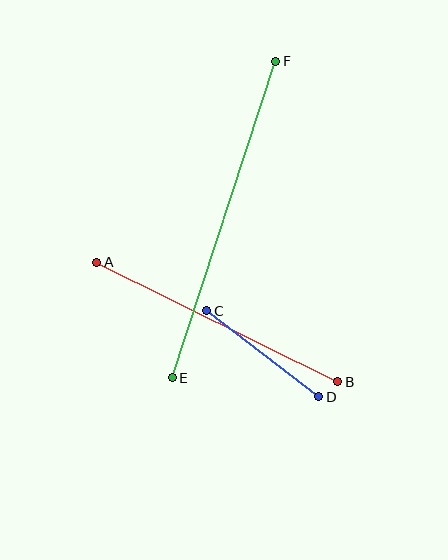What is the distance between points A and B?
The distance is approximately 269 pixels.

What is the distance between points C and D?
The distance is approximately 141 pixels.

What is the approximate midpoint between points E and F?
The midpoint is at approximately (224, 220) pixels.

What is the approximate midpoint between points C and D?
The midpoint is at approximately (263, 354) pixels.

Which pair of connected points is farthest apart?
Points E and F are farthest apart.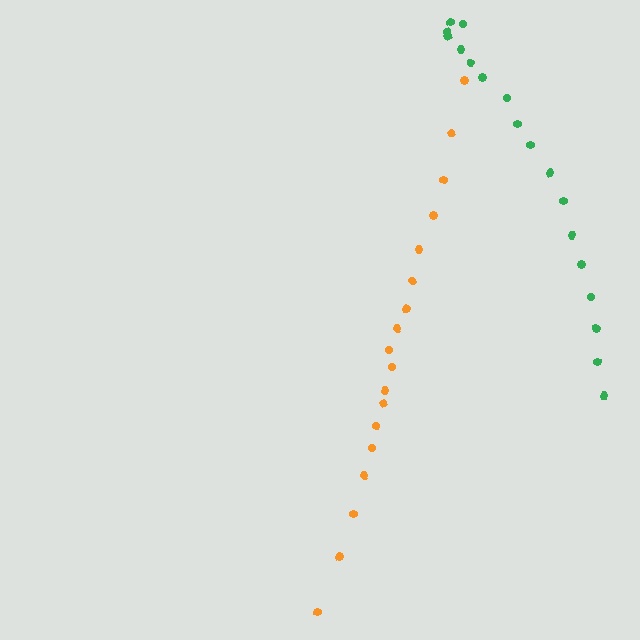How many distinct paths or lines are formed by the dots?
There are 2 distinct paths.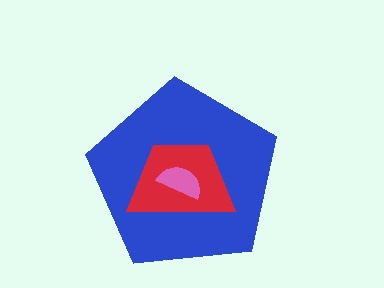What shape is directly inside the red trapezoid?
The pink semicircle.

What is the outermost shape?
The blue pentagon.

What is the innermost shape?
The pink semicircle.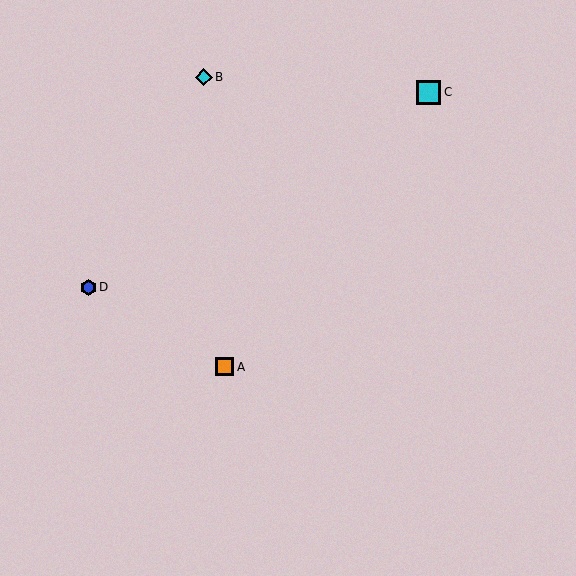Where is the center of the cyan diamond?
The center of the cyan diamond is at (204, 77).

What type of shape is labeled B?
Shape B is a cyan diamond.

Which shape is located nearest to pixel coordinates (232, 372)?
The orange square (labeled A) at (225, 367) is nearest to that location.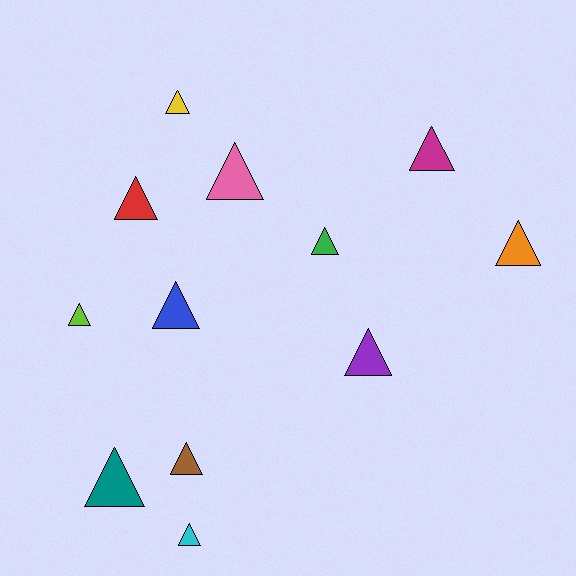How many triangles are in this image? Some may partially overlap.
There are 12 triangles.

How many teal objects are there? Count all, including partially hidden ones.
There is 1 teal object.